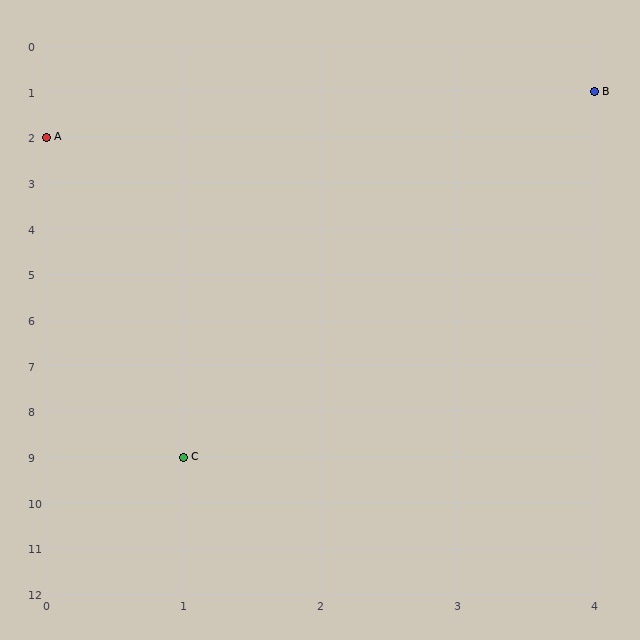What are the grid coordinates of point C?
Point C is at grid coordinates (1, 9).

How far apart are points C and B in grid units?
Points C and B are 3 columns and 8 rows apart (about 8.5 grid units diagonally).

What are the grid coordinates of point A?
Point A is at grid coordinates (0, 2).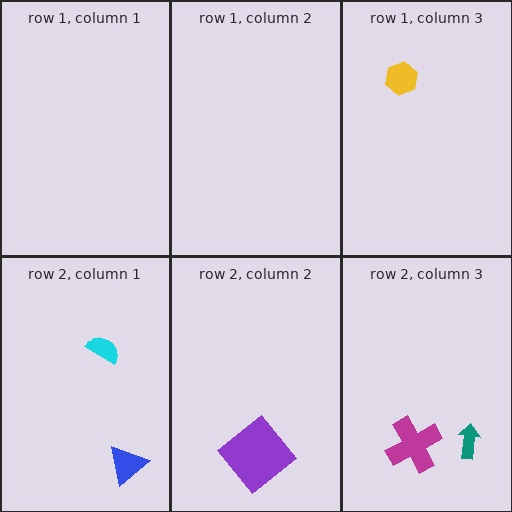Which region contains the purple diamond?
The row 2, column 2 region.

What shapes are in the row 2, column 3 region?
The teal arrow, the magenta cross.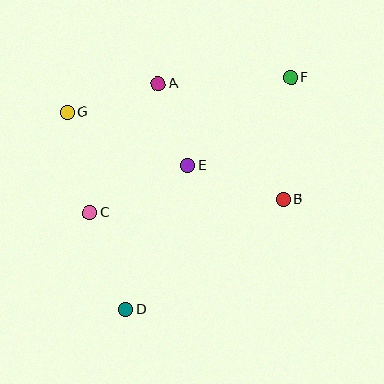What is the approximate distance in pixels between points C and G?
The distance between C and G is approximately 103 pixels.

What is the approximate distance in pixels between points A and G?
The distance between A and G is approximately 95 pixels.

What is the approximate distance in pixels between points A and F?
The distance between A and F is approximately 132 pixels.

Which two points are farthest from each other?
Points D and F are farthest from each other.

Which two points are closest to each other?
Points A and E are closest to each other.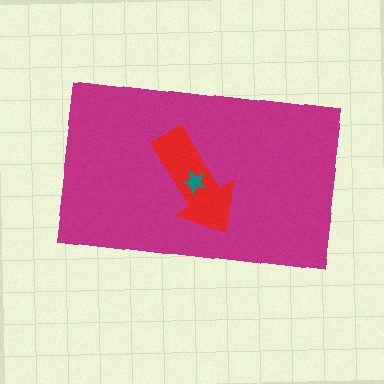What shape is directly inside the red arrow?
The teal star.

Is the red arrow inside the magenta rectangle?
Yes.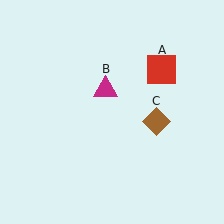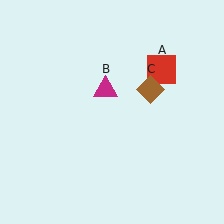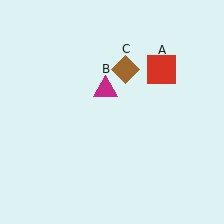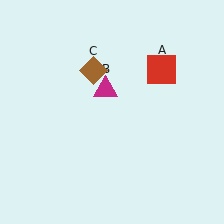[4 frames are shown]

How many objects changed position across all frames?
1 object changed position: brown diamond (object C).